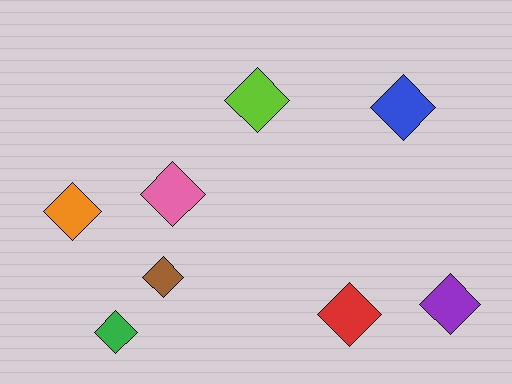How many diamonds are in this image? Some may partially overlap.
There are 8 diamonds.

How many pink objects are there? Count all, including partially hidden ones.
There is 1 pink object.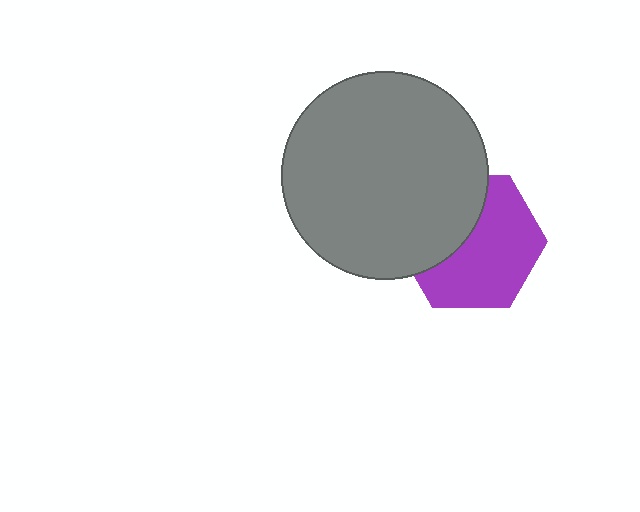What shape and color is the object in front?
The object in front is a gray circle.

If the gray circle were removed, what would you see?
You would see the complete purple hexagon.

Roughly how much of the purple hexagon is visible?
About half of it is visible (roughly 61%).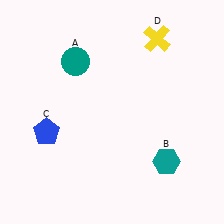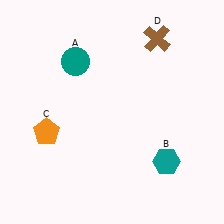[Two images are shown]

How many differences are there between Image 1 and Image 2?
There are 2 differences between the two images.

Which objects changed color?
C changed from blue to orange. D changed from yellow to brown.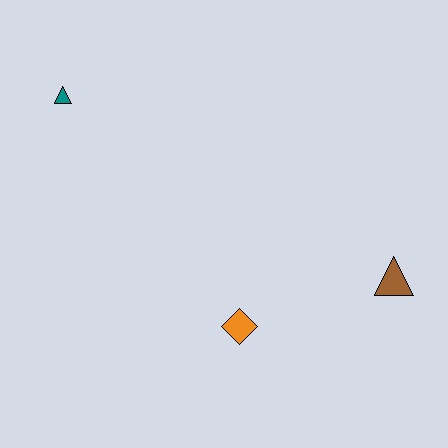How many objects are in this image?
There are 3 objects.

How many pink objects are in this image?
There are no pink objects.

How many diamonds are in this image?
There is 1 diamond.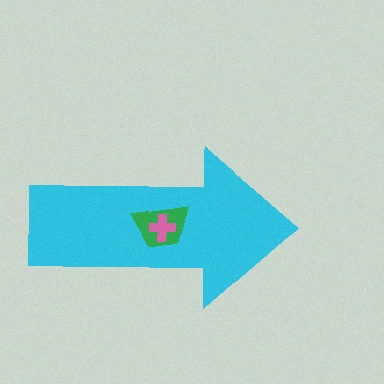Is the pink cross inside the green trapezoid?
Yes.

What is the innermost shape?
The pink cross.